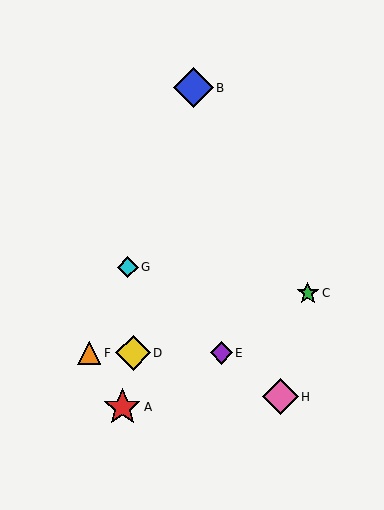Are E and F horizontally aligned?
Yes, both are at y≈353.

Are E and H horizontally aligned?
No, E is at y≈353 and H is at y≈397.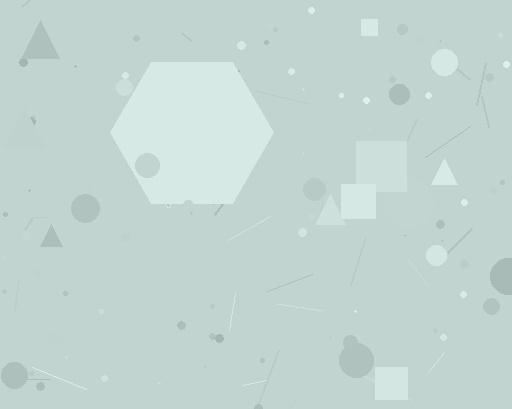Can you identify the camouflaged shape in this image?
The camouflaged shape is a hexagon.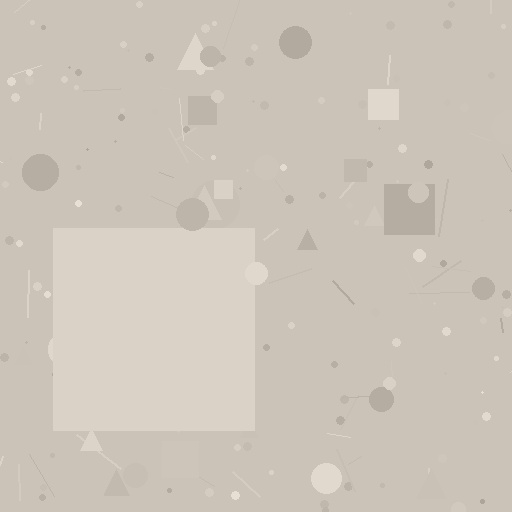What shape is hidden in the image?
A square is hidden in the image.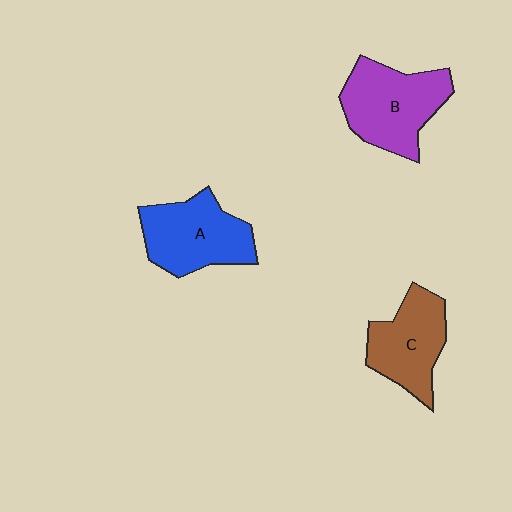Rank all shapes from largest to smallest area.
From largest to smallest: B (purple), A (blue), C (brown).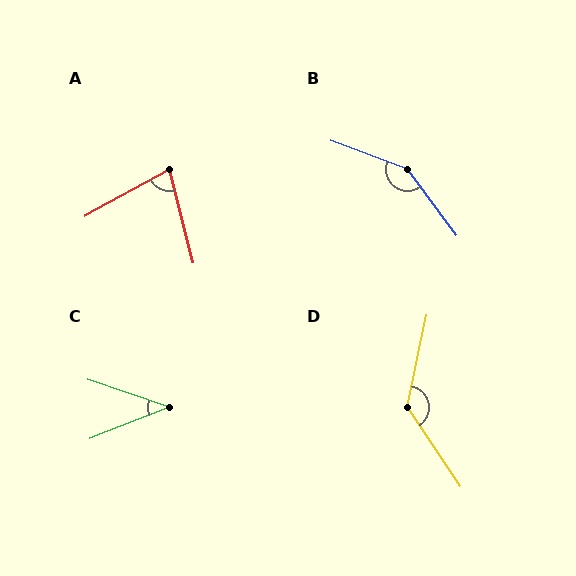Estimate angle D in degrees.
Approximately 134 degrees.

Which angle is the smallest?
C, at approximately 41 degrees.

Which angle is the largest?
B, at approximately 148 degrees.